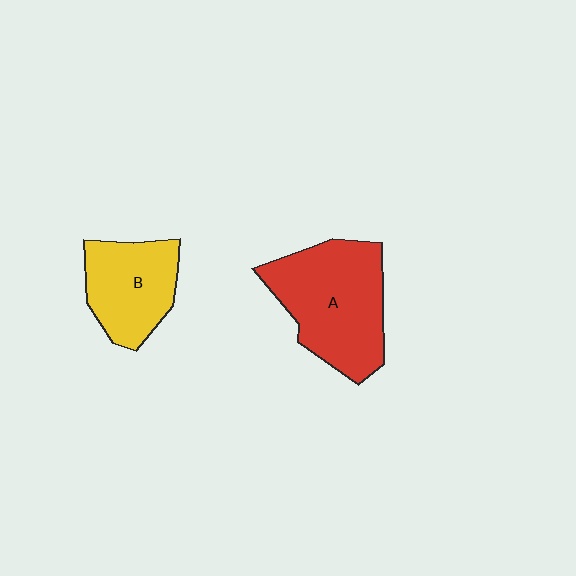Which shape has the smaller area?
Shape B (yellow).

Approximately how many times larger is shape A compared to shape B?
Approximately 1.5 times.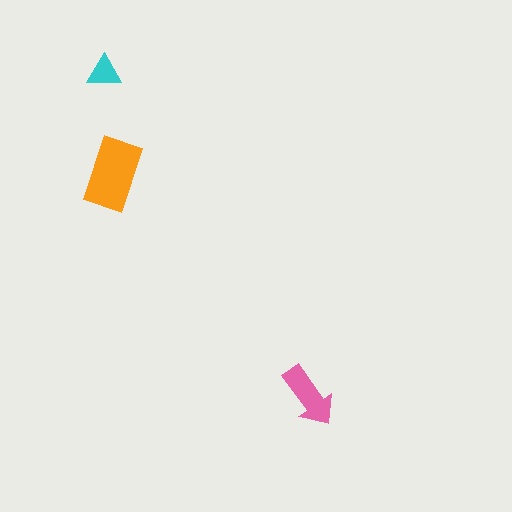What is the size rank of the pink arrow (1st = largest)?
2nd.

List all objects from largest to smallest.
The orange rectangle, the pink arrow, the cyan triangle.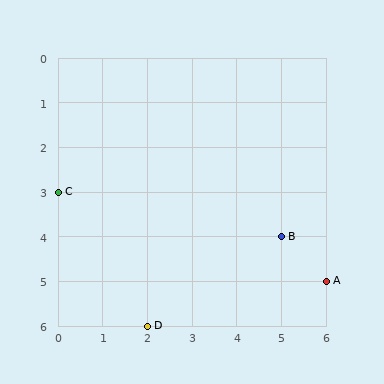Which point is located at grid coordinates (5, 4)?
Point B is at (5, 4).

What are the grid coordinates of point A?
Point A is at grid coordinates (6, 5).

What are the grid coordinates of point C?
Point C is at grid coordinates (0, 3).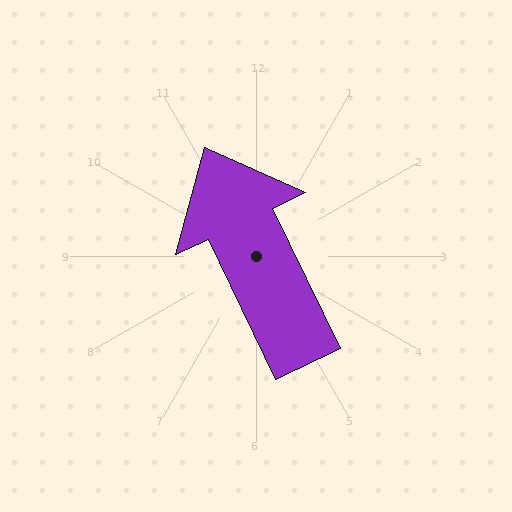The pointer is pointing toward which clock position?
Roughly 11 o'clock.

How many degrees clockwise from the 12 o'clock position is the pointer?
Approximately 334 degrees.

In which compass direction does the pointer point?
Northwest.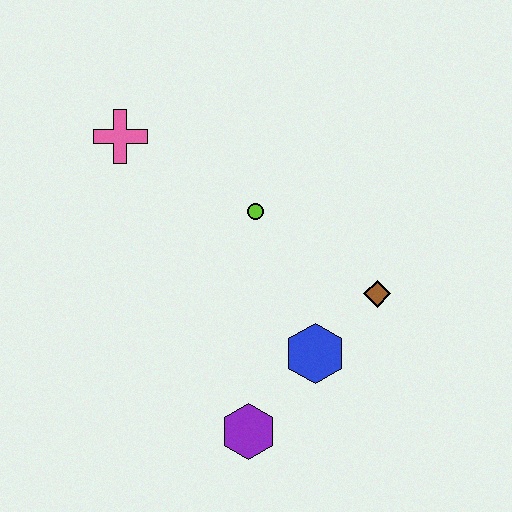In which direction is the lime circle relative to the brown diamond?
The lime circle is to the left of the brown diamond.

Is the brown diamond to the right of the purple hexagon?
Yes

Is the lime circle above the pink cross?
No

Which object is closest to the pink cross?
The lime circle is closest to the pink cross.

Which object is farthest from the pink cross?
The purple hexagon is farthest from the pink cross.